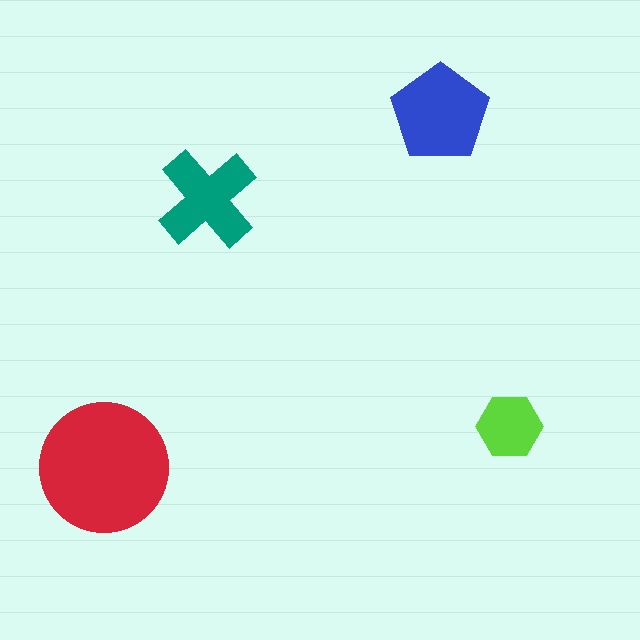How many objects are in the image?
There are 4 objects in the image.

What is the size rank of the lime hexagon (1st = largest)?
4th.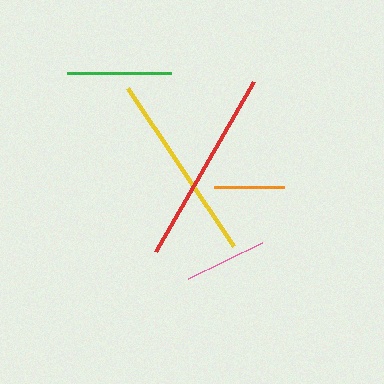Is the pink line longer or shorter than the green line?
The green line is longer than the pink line.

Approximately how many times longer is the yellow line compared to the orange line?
The yellow line is approximately 2.7 times the length of the orange line.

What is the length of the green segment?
The green segment is approximately 104 pixels long.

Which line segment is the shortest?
The orange line is the shortest at approximately 70 pixels.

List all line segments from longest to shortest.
From longest to shortest: red, yellow, green, pink, orange.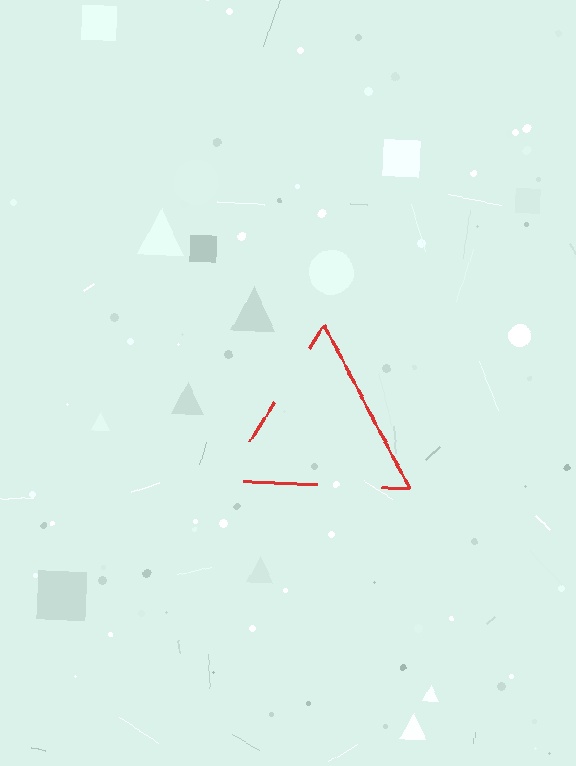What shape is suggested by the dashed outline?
The dashed outline suggests a triangle.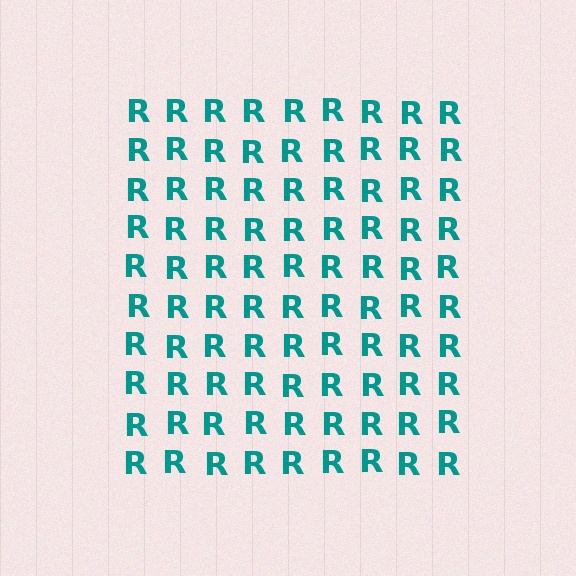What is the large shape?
The large shape is a square.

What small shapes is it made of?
It is made of small letter R's.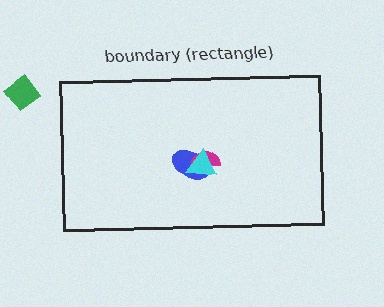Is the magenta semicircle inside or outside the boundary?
Inside.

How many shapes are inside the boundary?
3 inside, 1 outside.